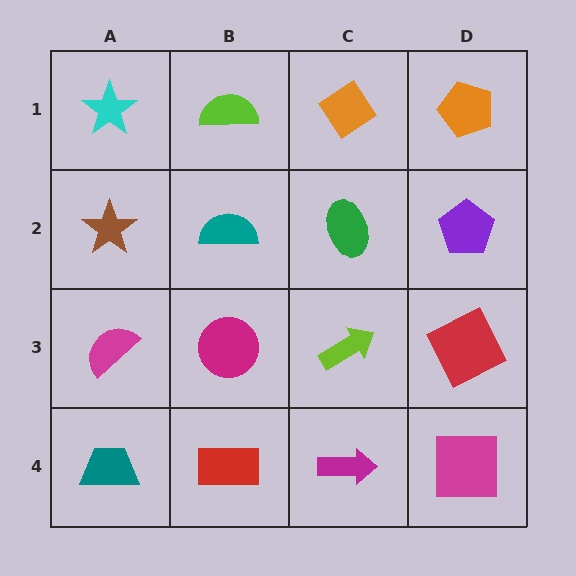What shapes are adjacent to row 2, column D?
An orange pentagon (row 1, column D), a red square (row 3, column D), a green ellipse (row 2, column C).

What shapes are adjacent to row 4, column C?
A lime arrow (row 3, column C), a red rectangle (row 4, column B), a magenta square (row 4, column D).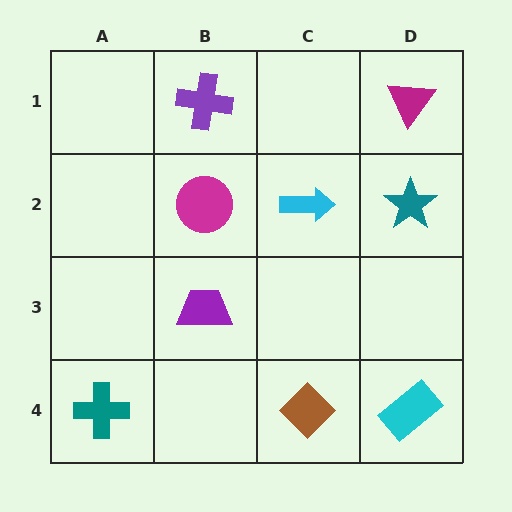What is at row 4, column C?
A brown diamond.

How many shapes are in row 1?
2 shapes.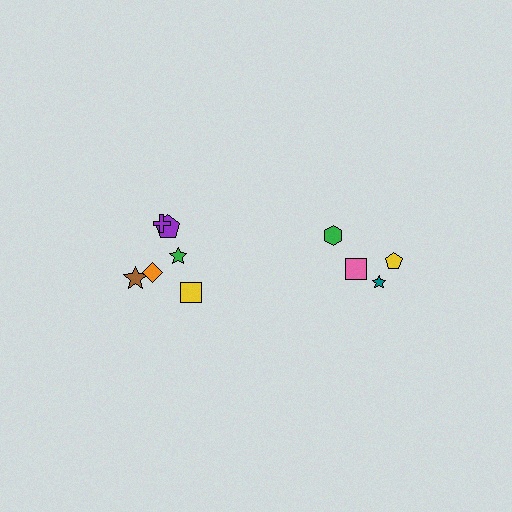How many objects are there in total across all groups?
There are 10 objects.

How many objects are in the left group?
There are 6 objects.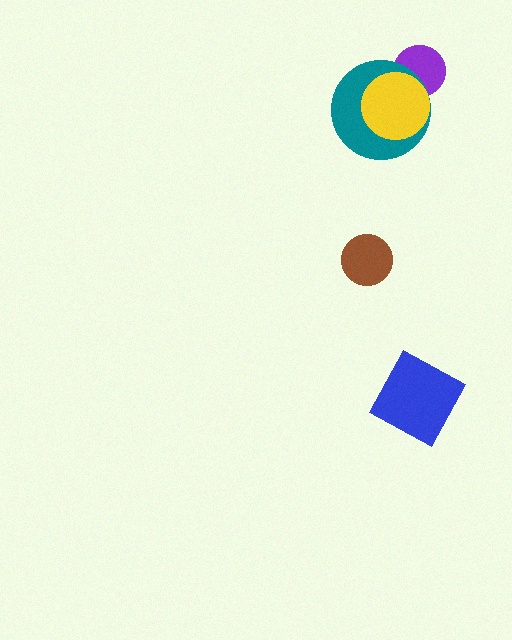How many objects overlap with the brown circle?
0 objects overlap with the brown circle.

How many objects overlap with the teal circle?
2 objects overlap with the teal circle.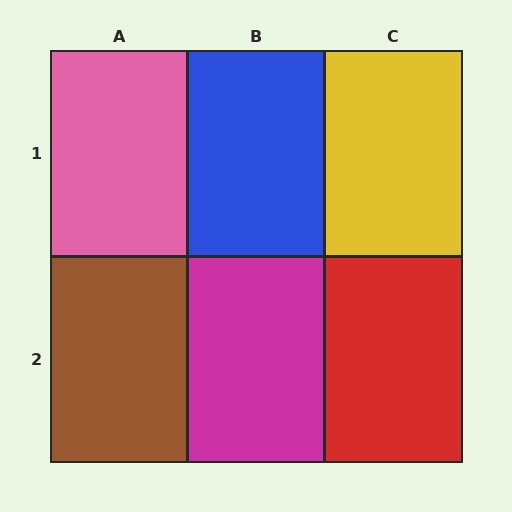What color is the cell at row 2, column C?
Red.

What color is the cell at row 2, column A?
Brown.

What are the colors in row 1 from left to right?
Pink, blue, yellow.